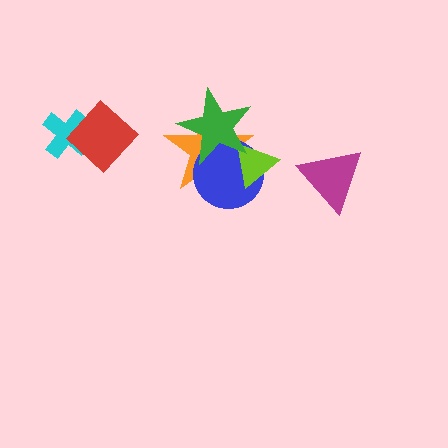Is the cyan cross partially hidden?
Yes, it is partially covered by another shape.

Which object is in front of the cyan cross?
The red diamond is in front of the cyan cross.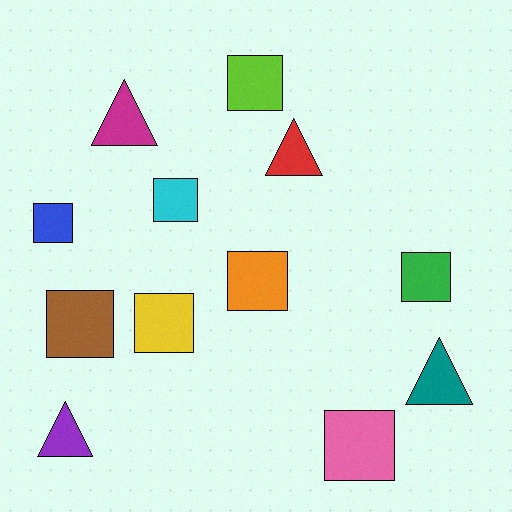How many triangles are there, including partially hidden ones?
There are 4 triangles.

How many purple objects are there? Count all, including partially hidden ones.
There is 1 purple object.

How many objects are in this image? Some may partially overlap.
There are 12 objects.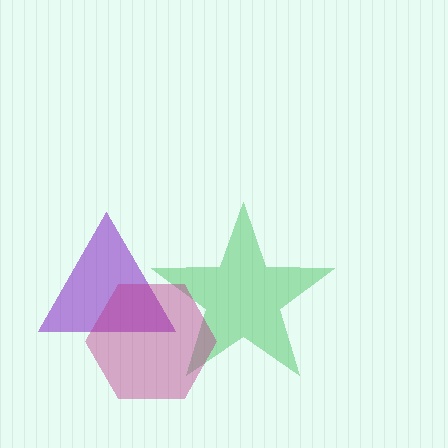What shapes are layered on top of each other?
The layered shapes are: a green star, a purple triangle, a magenta hexagon.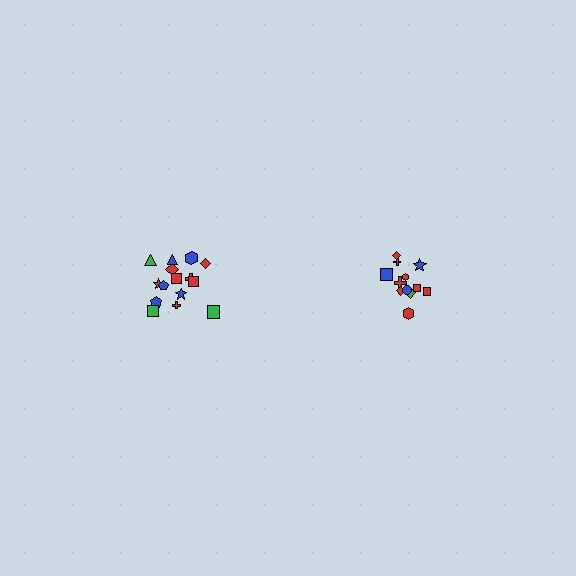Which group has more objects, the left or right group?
The left group.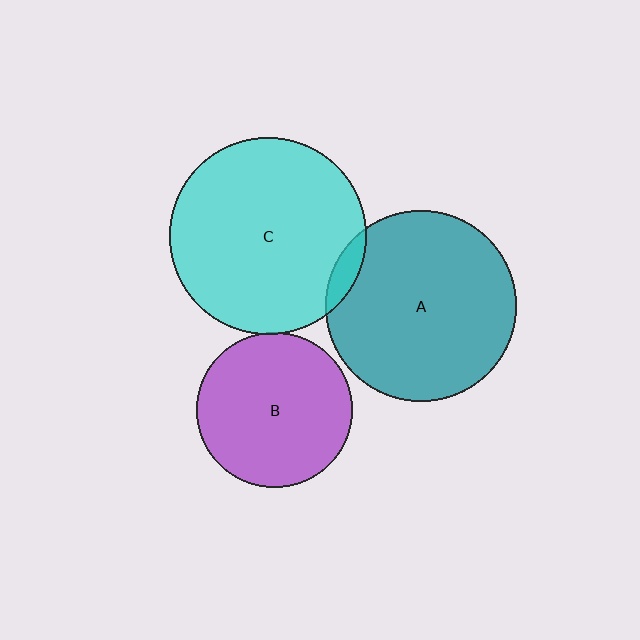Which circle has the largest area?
Circle C (cyan).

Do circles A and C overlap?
Yes.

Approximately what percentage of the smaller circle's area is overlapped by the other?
Approximately 5%.